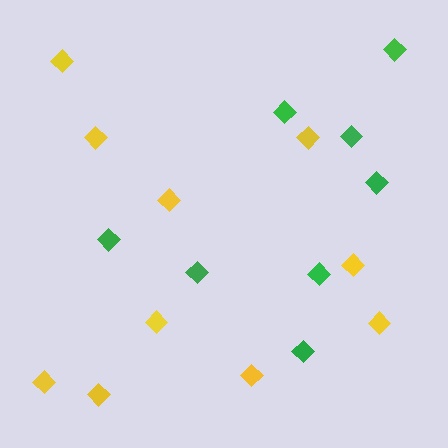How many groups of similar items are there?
There are 2 groups: one group of yellow diamonds (10) and one group of green diamonds (8).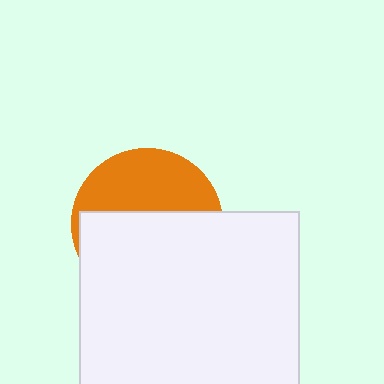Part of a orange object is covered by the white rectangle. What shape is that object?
It is a circle.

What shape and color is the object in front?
The object in front is a white rectangle.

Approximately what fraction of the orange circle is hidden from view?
Roughly 59% of the orange circle is hidden behind the white rectangle.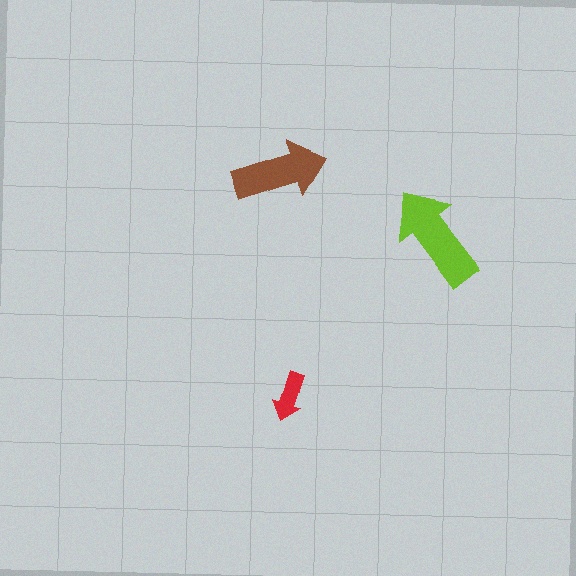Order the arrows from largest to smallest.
the lime one, the brown one, the red one.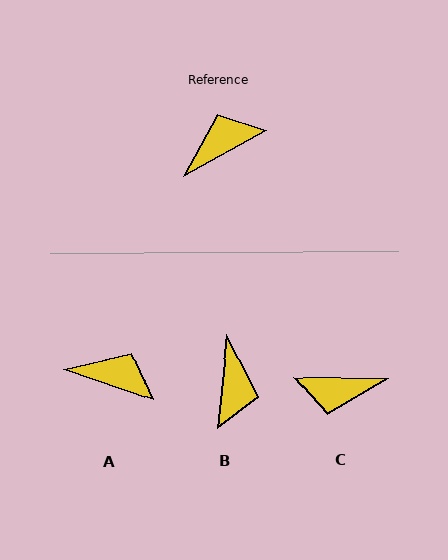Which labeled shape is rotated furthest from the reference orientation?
C, about 150 degrees away.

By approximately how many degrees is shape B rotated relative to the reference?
Approximately 125 degrees clockwise.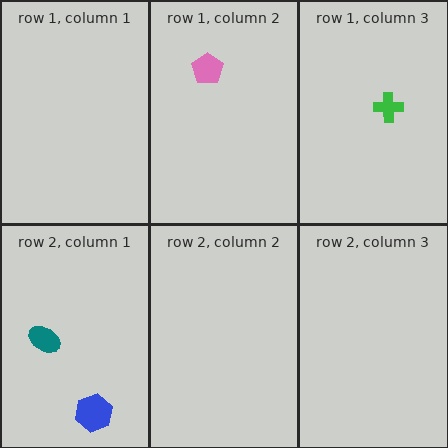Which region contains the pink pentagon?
The row 1, column 2 region.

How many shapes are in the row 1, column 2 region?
1.